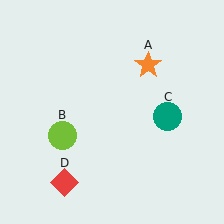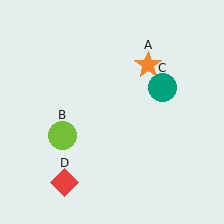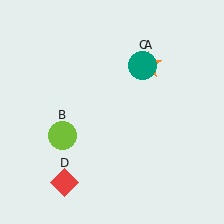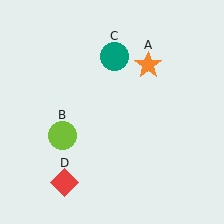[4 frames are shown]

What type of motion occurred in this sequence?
The teal circle (object C) rotated counterclockwise around the center of the scene.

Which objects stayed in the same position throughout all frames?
Orange star (object A) and lime circle (object B) and red diamond (object D) remained stationary.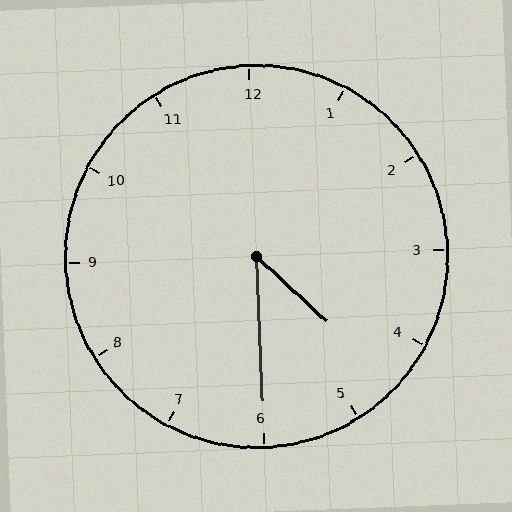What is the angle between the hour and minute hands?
Approximately 45 degrees.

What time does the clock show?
4:30.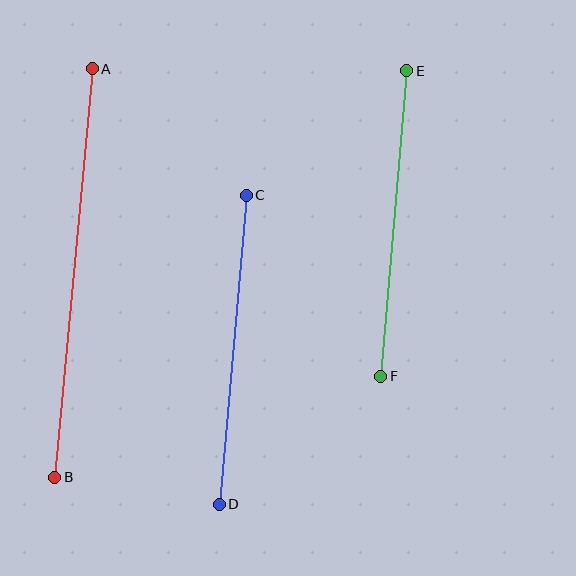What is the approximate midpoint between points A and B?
The midpoint is at approximately (73, 273) pixels.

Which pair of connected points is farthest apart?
Points A and B are farthest apart.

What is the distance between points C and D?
The distance is approximately 311 pixels.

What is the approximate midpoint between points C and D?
The midpoint is at approximately (233, 350) pixels.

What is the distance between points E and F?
The distance is approximately 307 pixels.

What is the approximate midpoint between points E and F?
The midpoint is at approximately (394, 224) pixels.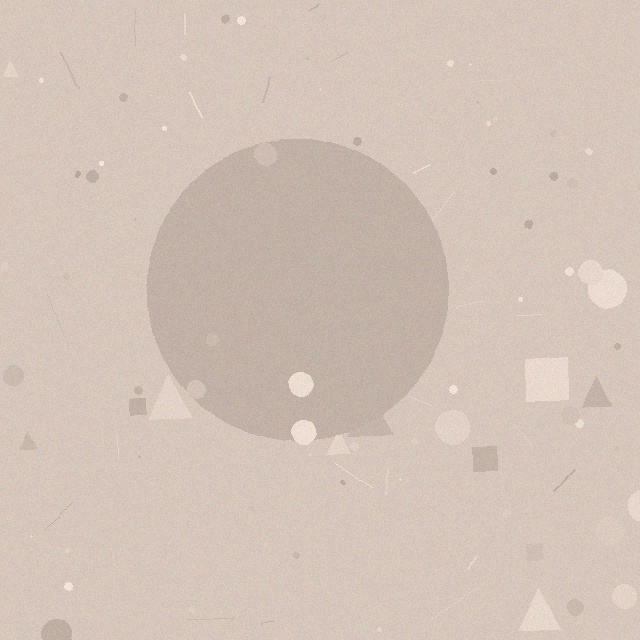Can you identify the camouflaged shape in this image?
The camouflaged shape is a circle.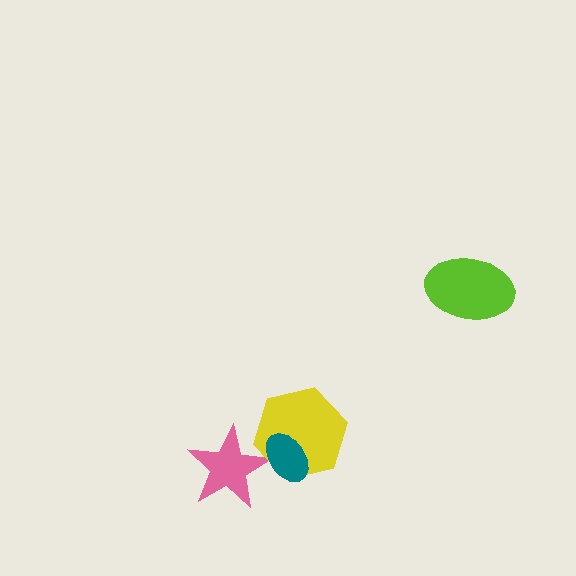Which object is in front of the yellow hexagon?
The teal ellipse is in front of the yellow hexagon.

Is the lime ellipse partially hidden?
No, no other shape covers it.